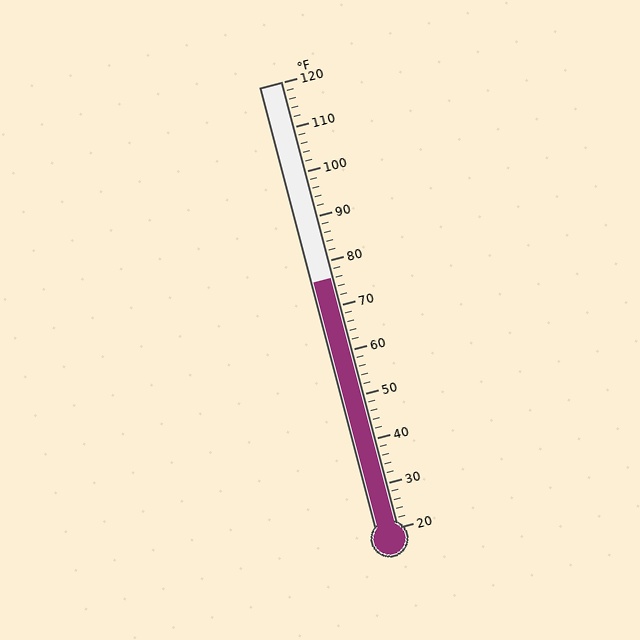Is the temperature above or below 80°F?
The temperature is below 80°F.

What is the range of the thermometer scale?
The thermometer scale ranges from 20°F to 120°F.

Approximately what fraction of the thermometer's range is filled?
The thermometer is filled to approximately 55% of its range.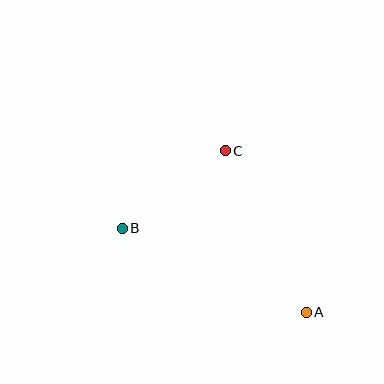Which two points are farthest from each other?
Points A and B are farthest from each other.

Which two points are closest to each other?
Points B and C are closest to each other.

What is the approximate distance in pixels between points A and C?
The distance between A and C is approximately 181 pixels.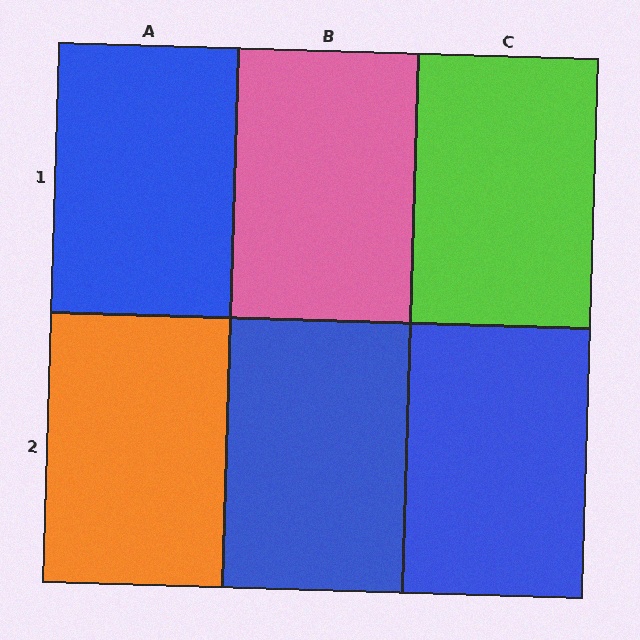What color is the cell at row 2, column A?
Orange.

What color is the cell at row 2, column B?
Blue.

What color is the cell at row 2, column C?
Blue.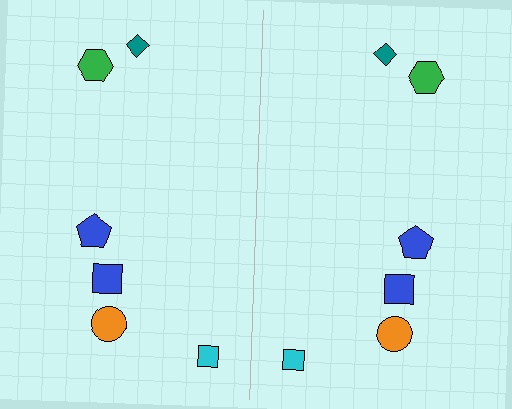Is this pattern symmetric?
Yes, this pattern has bilateral (reflection) symmetry.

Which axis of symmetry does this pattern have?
The pattern has a vertical axis of symmetry running through the center of the image.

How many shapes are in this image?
There are 12 shapes in this image.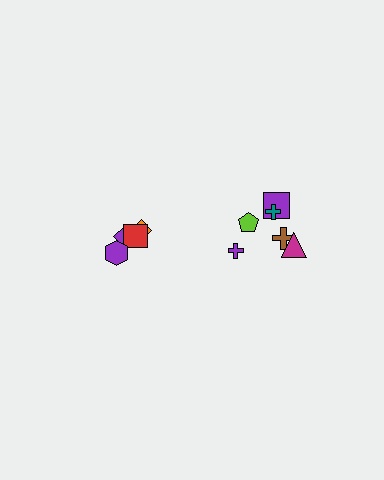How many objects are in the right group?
There are 6 objects.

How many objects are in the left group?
There are 4 objects.